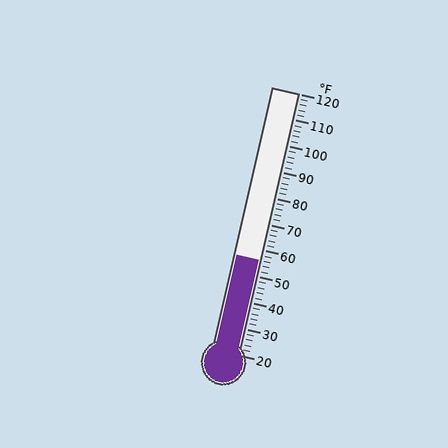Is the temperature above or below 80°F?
The temperature is below 80°F.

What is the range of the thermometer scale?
The thermometer scale ranges from 20°F to 120°F.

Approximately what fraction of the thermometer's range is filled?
The thermometer is filled to approximately 35% of its range.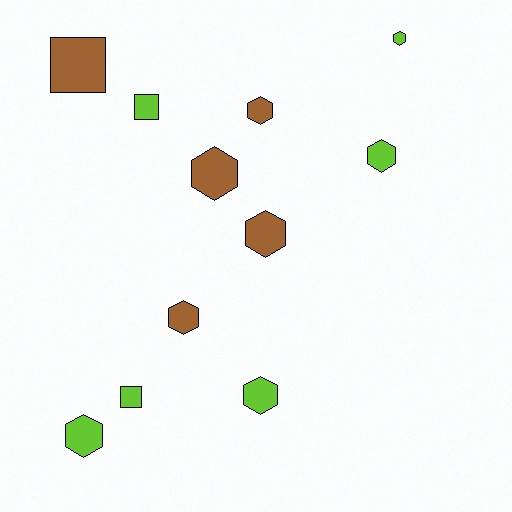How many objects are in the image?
There are 11 objects.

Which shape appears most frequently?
Hexagon, with 8 objects.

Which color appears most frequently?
Lime, with 6 objects.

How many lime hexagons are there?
There are 4 lime hexagons.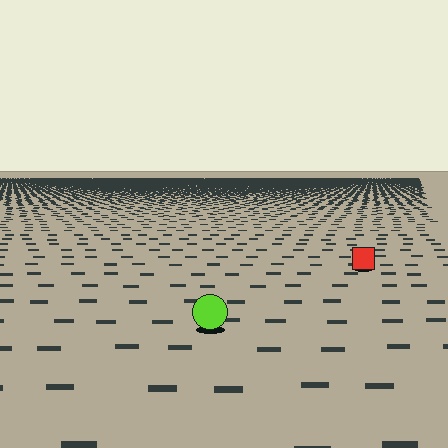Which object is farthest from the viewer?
The red square is farthest from the viewer. It appears smaller and the ground texture around it is denser.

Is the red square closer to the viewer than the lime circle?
No. The lime circle is closer — you can tell from the texture gradient: the ground texture is coarser near it.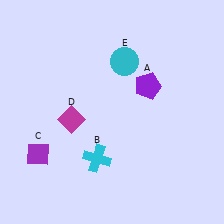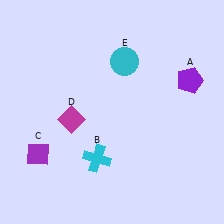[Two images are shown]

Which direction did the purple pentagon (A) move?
The purple pentagon (A) moved right.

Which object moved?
The purple pentagon (A) moved right.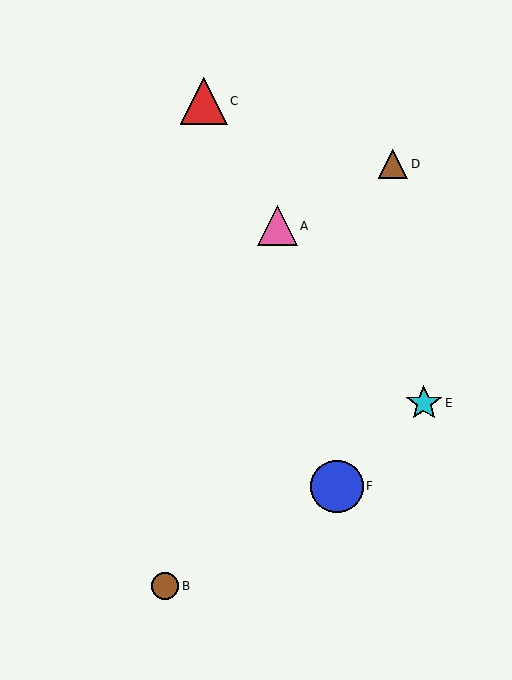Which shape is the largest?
The blue circle (labeled F) is the largest.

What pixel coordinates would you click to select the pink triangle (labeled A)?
Click at (277, 226) to select the pink triangle A.